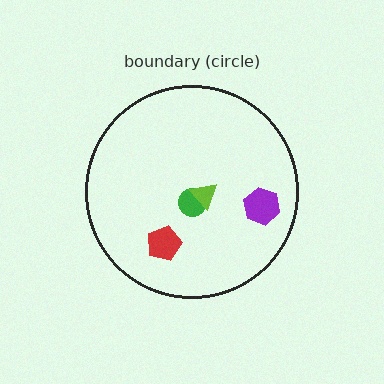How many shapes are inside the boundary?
4 inside, 0 outside.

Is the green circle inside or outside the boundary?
Inside.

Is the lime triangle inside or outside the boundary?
Inside.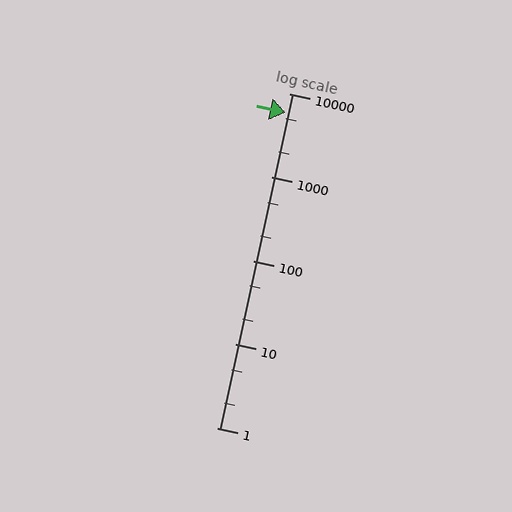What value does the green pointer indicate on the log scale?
The pointer indicates approximately 5900.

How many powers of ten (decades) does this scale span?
The scale spans 4 decades, from 1 to 10000.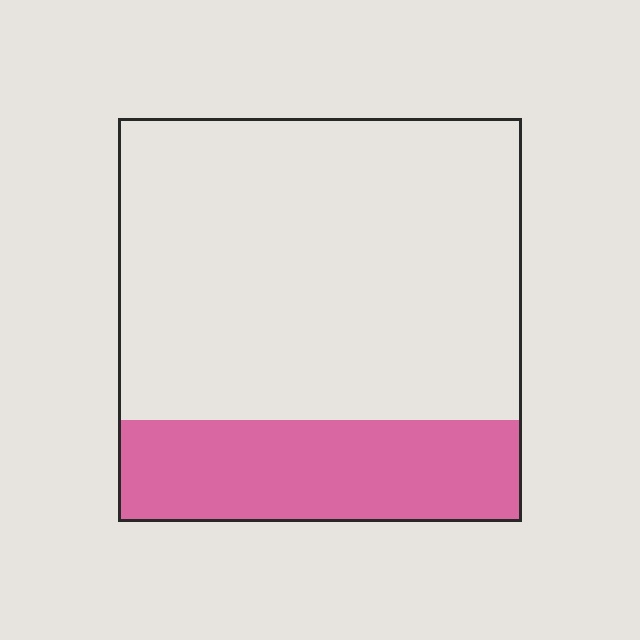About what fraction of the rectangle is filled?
About one quarter (1/4).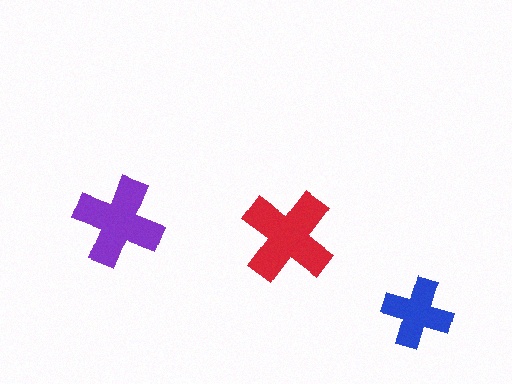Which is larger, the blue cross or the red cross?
The red one.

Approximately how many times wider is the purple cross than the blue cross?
About 1.5 times wider.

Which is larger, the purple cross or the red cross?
The red one.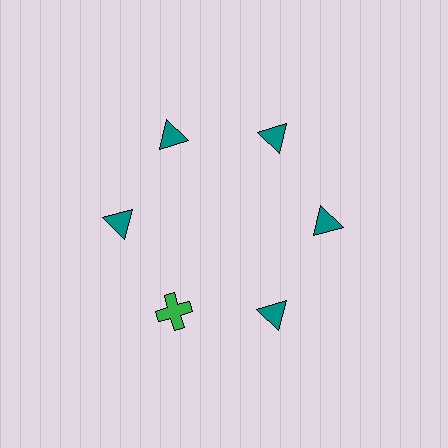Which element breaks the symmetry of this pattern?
The green cross at roughly the 7 o'clock position breaks the symmetry. All other shapes are teal triangles.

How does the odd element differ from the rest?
It differs in both color (green instead of teal) and shape (cross instead of triangle).